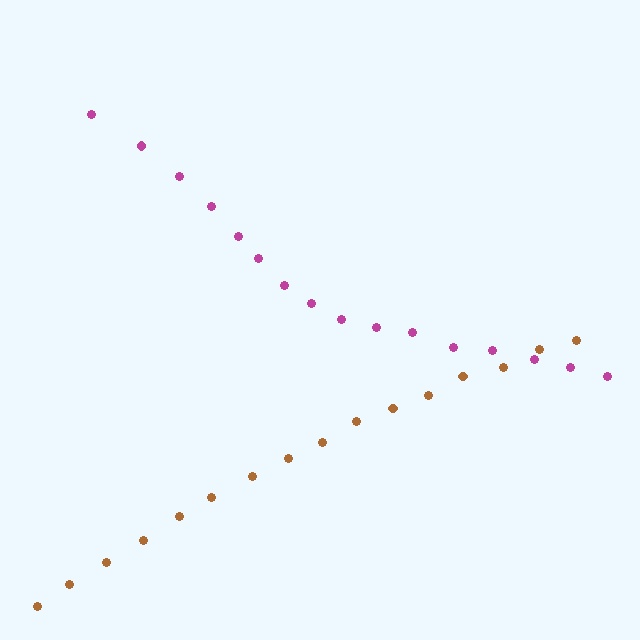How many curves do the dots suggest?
There are 2 distinct paths.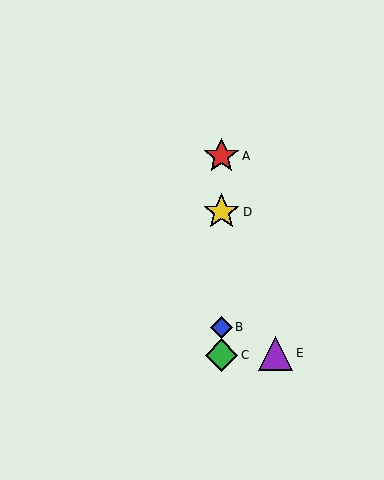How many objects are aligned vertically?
4 objects (A, B, C, D) are aligned vertically.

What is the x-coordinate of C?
Object C is at x≈221.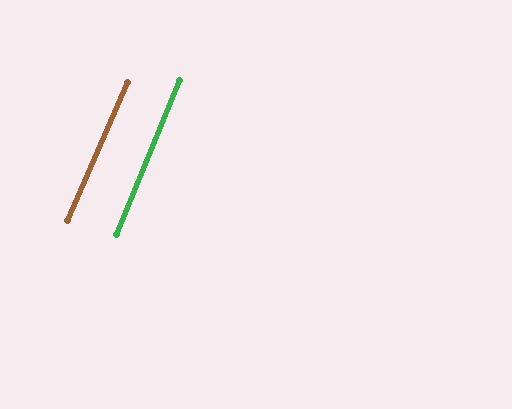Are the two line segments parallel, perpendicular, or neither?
Parallel — their directions differ by only 1.7°.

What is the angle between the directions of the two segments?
Approximately 2 degrees.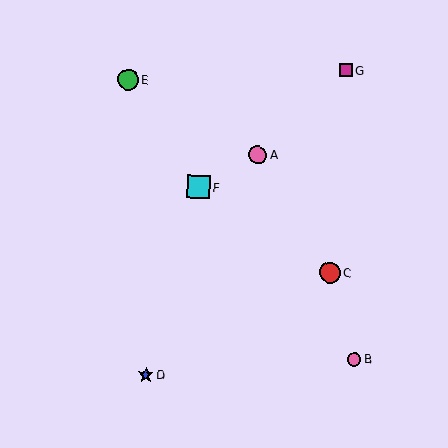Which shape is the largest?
The cyan square (labeled F) is the largest.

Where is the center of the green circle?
The center of the green circle is at (128, 79).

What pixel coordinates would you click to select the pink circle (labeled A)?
Click at (258, 155) to select the pink circle A.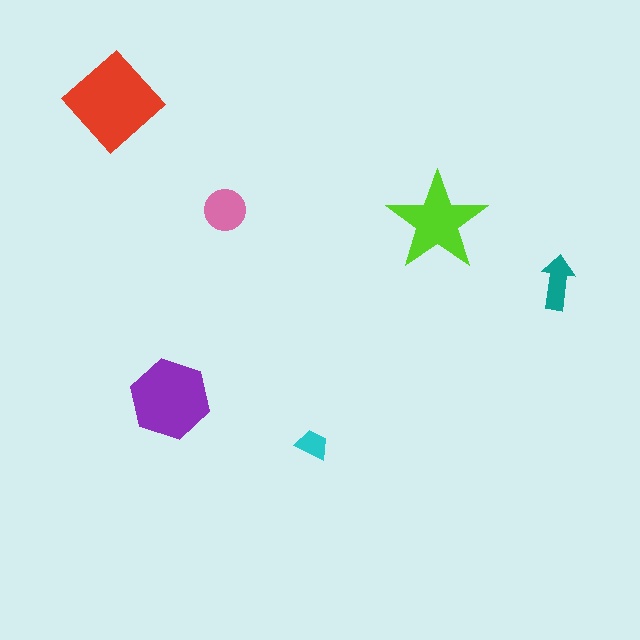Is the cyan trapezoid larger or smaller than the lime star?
Smaller.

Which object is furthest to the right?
The teal arrow is rightmost.